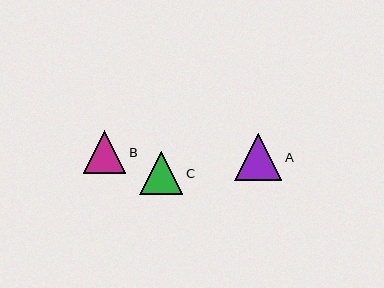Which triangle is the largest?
Triangle A is the largest with a size of approximately 47 pixels.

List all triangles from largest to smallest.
From largest to smallest: A, C, B.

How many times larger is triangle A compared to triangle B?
Triangle A is approximately 1.1 times the size of triangle B.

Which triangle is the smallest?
Triangle B is the smallest with a size of approximately 43 pixels.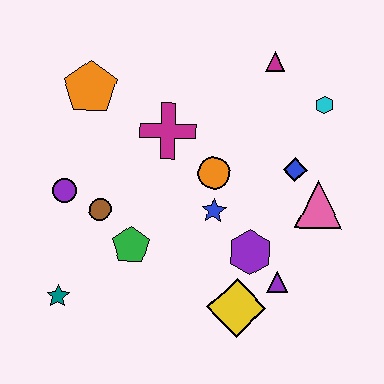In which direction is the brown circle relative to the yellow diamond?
The brown circle is to the left of the yellow diamond.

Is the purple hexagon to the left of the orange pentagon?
No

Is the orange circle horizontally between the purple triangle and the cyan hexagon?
No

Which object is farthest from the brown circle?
The cyan hexagon is farthest from the brown circle.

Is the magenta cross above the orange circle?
Yes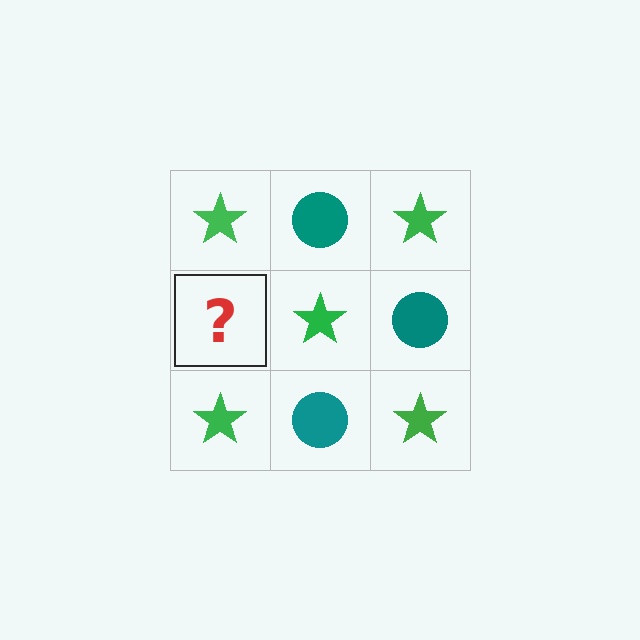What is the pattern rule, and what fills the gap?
The rule is that it alternates green star and teal circle in a checkerboard pattern. The gap should be filled with a teal circle.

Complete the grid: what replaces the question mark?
The question mark should be replaced with a teal circle.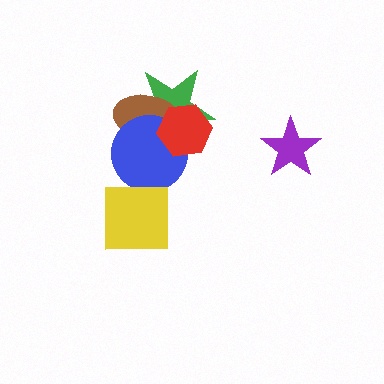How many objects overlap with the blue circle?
3 objects overlap with the blue circle.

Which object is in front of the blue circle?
The red hexagon is in front of the blue circle.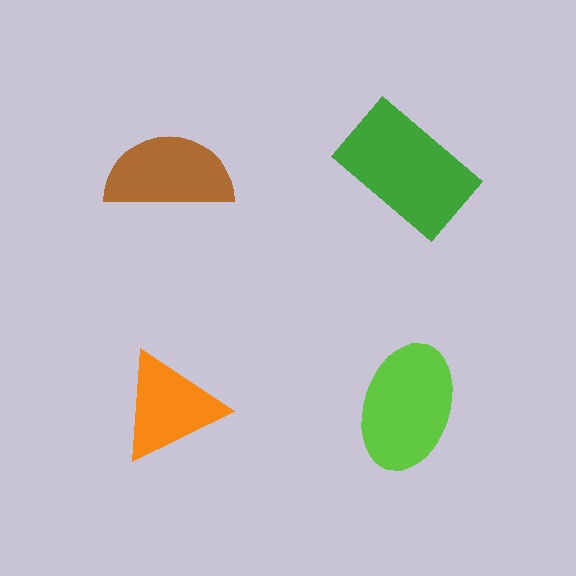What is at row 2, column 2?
A lime ellipse.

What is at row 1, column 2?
A green rectangle.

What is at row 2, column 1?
An orange triangle.